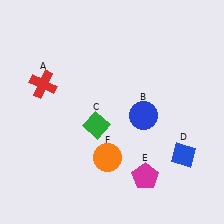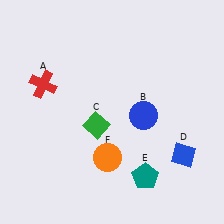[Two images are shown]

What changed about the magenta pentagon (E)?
In Image 1, E is magenta. In Image 2, it changed to teal.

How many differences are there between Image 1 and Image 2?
There is 1 difference between the two images.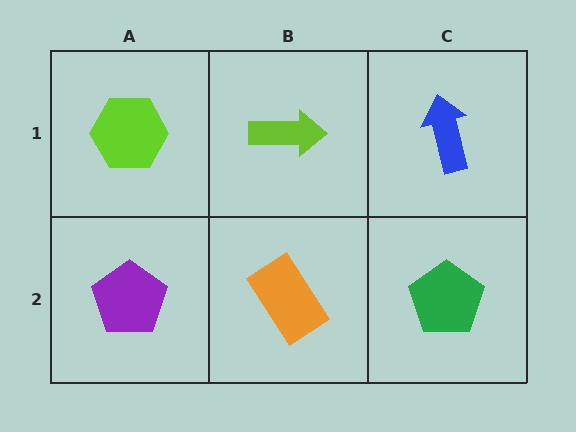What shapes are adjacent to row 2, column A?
A lime hexagon (row 1, column A), an orange rectangle (row 2, column B).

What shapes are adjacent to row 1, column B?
An orange rectangle (row 2, column B), a lime hexagon (row 1, column A), a blue arrow (row 1, column C).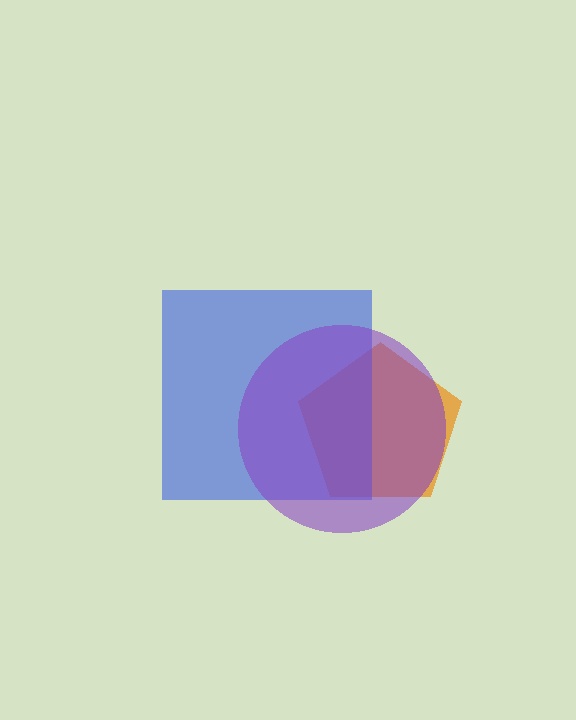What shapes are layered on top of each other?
The layered shapes are: an orange pentagon, a blue square, a purple circle.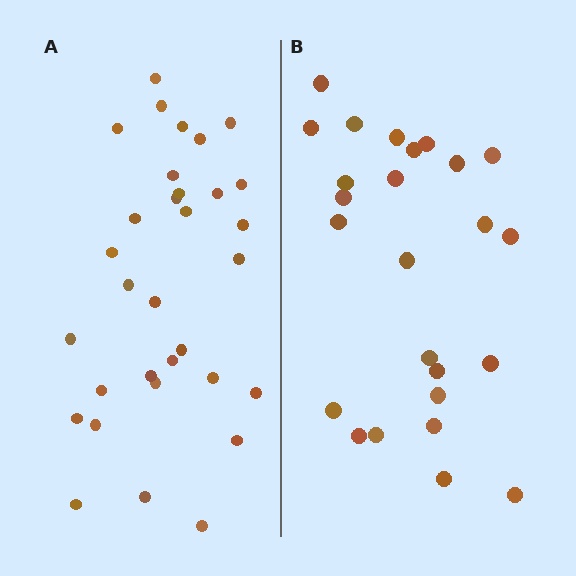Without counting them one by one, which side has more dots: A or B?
Region A (the left region) has more dots.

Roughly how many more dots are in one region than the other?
Region A has roughly 8 or so more dots than region B.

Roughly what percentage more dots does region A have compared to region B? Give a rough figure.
About 30% more.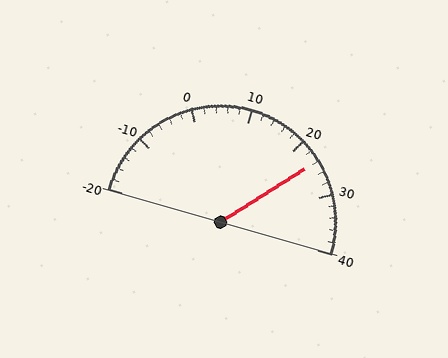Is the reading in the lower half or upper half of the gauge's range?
The reading is in the upper half of the range (-20 to 40).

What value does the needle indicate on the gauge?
The needle indicates approximately 24.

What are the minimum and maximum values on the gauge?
The gauge ranges from -20 to 40.